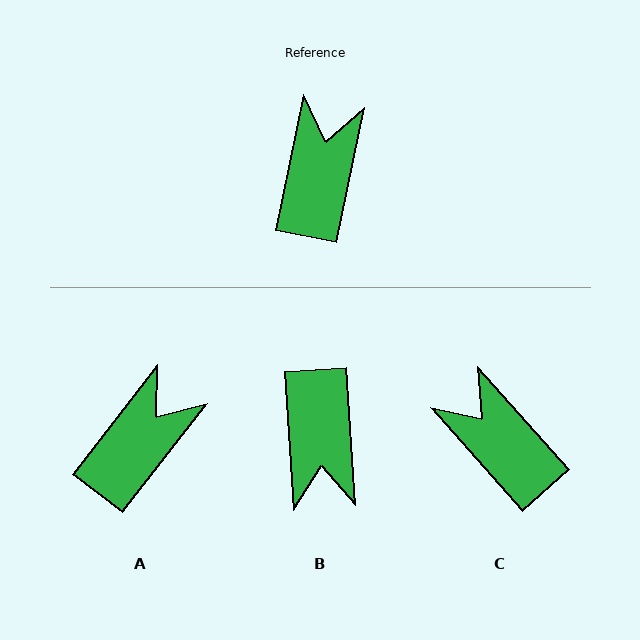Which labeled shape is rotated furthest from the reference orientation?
B, about 165 degrees away.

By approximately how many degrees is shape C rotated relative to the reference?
Approximately 53 degrees counter-clockwise.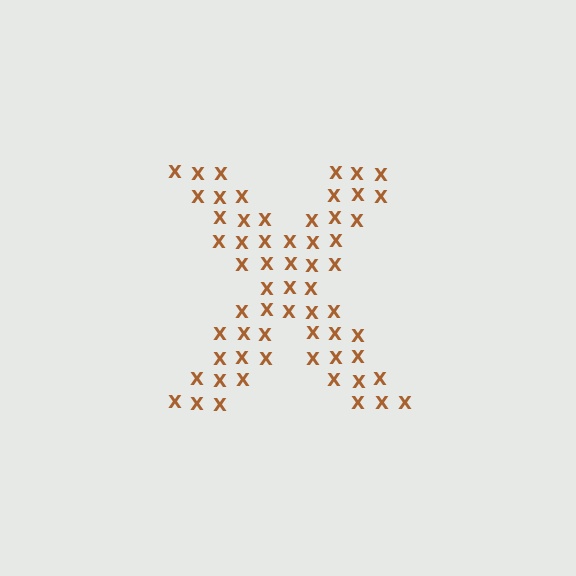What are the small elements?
The small elements are letter X's.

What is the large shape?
The large shape is the letter X.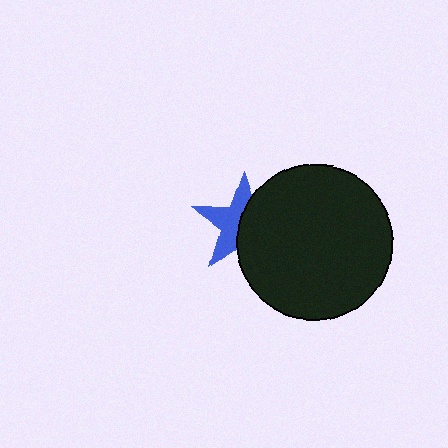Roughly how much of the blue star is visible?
About half of it is visible (roughly 51%).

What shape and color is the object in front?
The object in front is a black circle.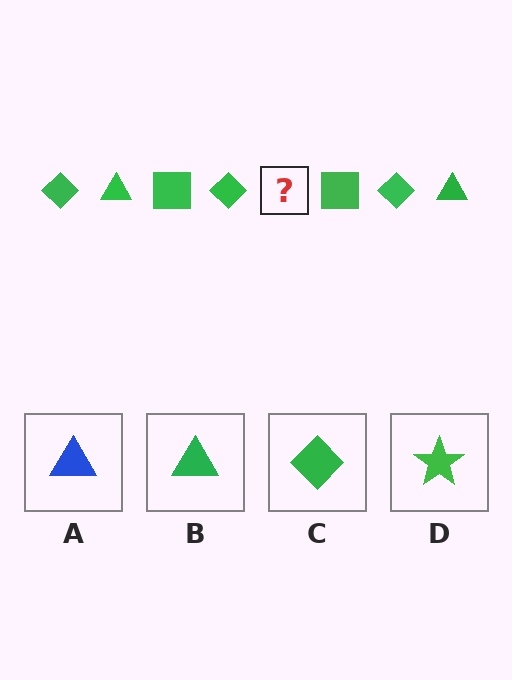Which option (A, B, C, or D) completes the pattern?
B.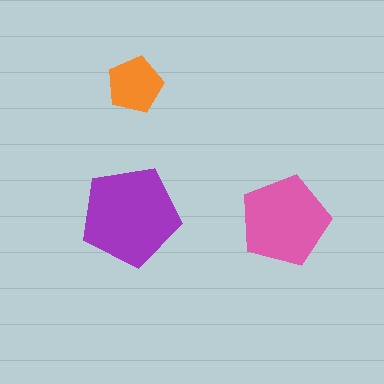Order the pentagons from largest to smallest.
the purple one, the pink one, the orange one.